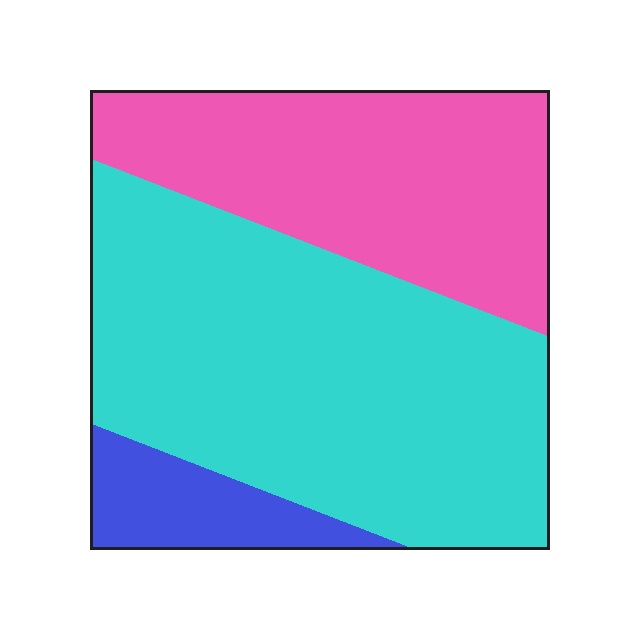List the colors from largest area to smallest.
From largest to smallest: cyan, pink, blue.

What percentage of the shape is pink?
Pink covers about 35% of the shape.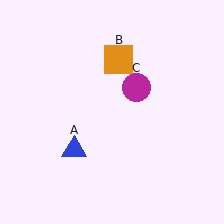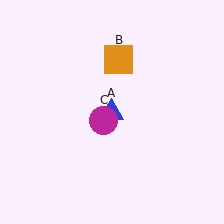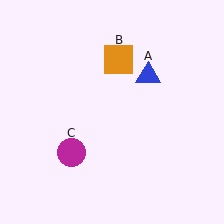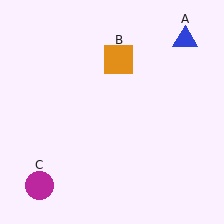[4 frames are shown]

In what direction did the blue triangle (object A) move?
The blue triangle (object A) moved up and to the right.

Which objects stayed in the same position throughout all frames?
Orange square (object B) remained stationary.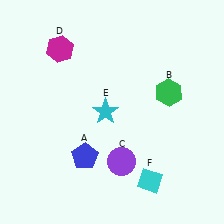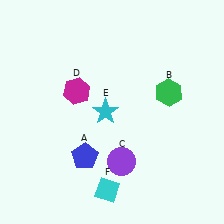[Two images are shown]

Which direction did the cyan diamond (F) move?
The cyan diamond (F) moved left.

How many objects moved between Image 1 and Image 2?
2 objects moved between the two images.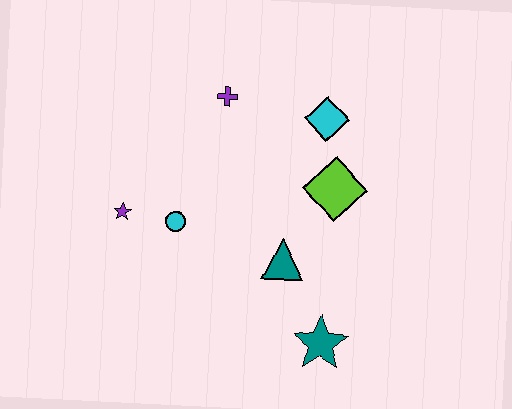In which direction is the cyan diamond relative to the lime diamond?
The cyan diamond is above the lime diamond.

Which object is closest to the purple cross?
The cyan diamond is closest to the purple cross.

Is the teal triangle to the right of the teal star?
No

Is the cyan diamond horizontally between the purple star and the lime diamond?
Yes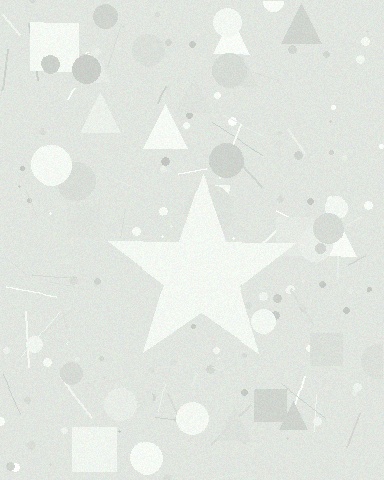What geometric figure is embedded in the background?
A star is embedded in the background.